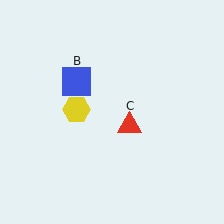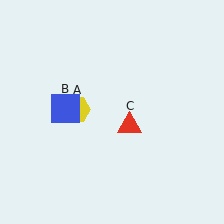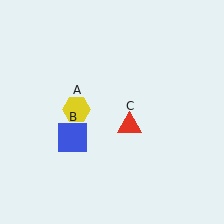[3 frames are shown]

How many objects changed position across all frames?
1 object changed position: blue square (object B).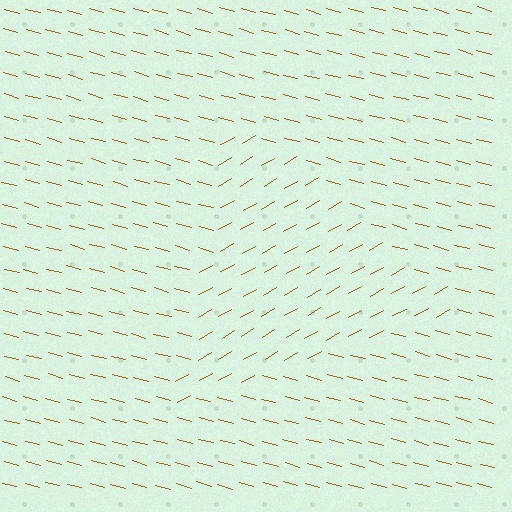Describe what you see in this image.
The image is filled with small brown line segments. A triangle region in the image has lines oriented differently from the surrounding lines, creating a visible texture boundary.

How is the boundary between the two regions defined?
The boundary is defined purely by a change in line orientation (approximately 45 degrees difference). All lines are the same color and thickness.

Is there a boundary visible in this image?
Yes, there is a texture boundary formed by a change in line orientation.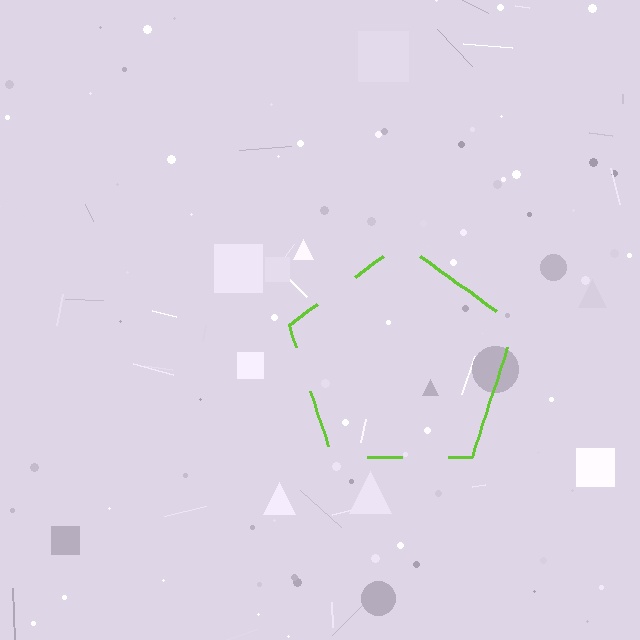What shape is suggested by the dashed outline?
The dashed outline suggests a pentagon.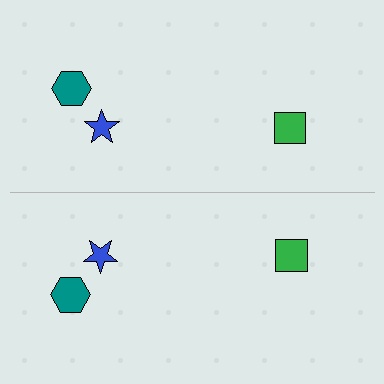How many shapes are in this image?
There are 6 shapes in this image.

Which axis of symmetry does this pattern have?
The pattern has a horizontal axis of symmetry running through the center of the image.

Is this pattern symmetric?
Yes, this pattern has bilateral (reflection) symmetry.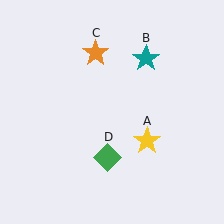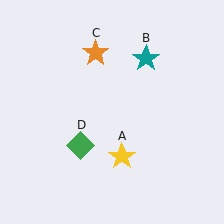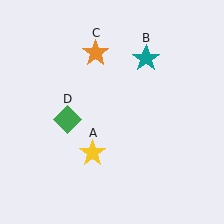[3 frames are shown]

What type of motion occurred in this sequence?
The yellow star (object A), green diamond (object D) rotated clockwise around the center of the scene.